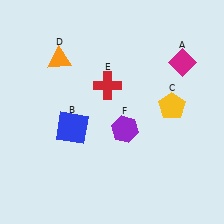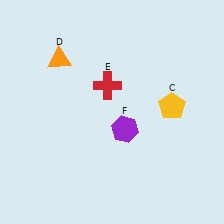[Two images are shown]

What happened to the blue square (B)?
The blue square (B) was removed in Image 2. It was in the bottom-left area of Image 1.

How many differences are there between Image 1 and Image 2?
There are 2 differences between the two images.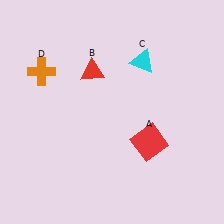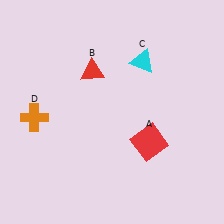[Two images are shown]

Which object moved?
The orange cross (D) moved down.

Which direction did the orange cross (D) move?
The orange cross (D) moved down.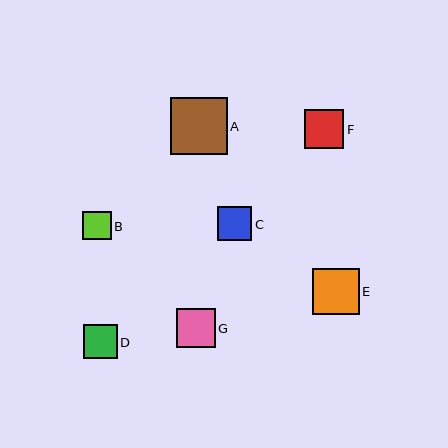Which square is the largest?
Square A is the largest with a size of approximately 57 pixels.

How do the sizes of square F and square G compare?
Square F and square G are approximately the same size.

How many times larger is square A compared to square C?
Square A is approximately 1.7 times the size of square C.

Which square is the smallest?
Square B is the smallest with a size of approximately 29 pixels.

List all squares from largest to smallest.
From largest to smallest: A, E, F, G, D, C, B.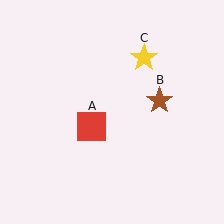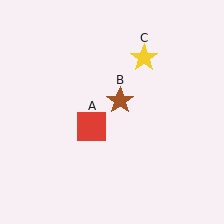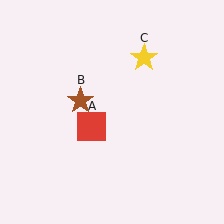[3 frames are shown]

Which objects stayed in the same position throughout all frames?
Red square (object A) and yellow star (object C) remained stationary.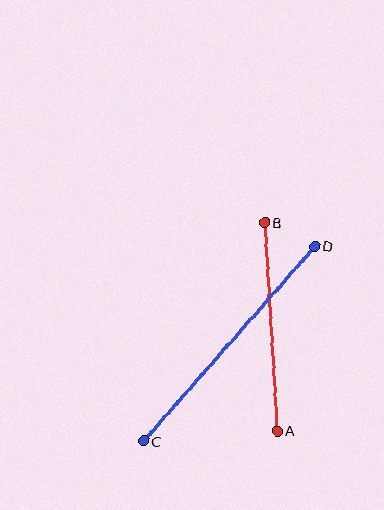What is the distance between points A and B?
The distance is approximately 208 pixels.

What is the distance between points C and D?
The distance is approximately 259 pixels.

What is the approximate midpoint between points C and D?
The midpoint is at approximately (229, 343) pixels.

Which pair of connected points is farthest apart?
Points C and D are farthest apart.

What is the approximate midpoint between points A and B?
The midpoint is at approximately (271, 327) pixels.